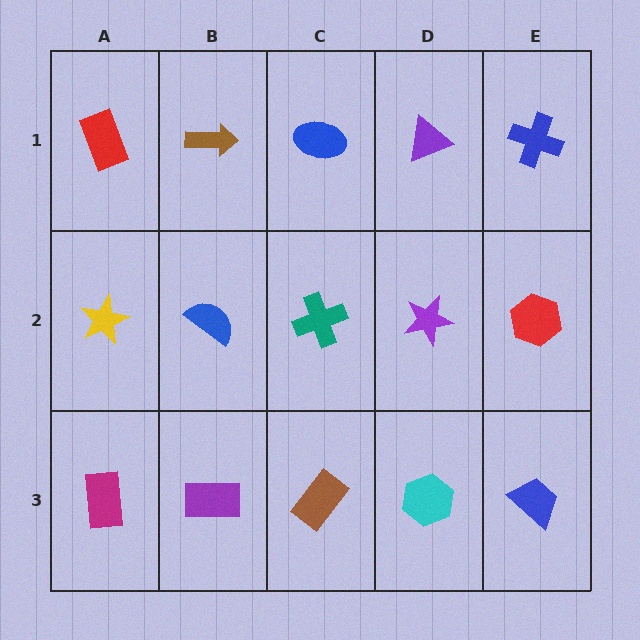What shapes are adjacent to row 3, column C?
A teal cross (row 2, column C), a purple rectangle (row 3, column B), a cyan hexagon (row 3, column D).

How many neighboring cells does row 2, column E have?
3.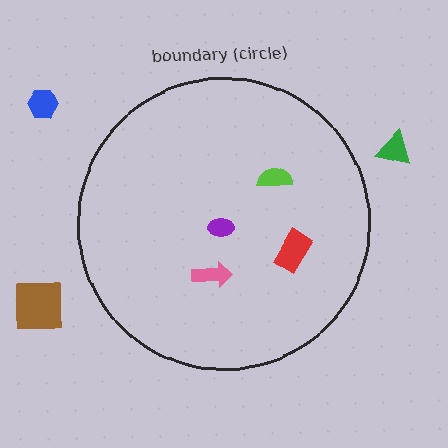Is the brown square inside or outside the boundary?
Outside.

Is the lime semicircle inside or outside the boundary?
Inside.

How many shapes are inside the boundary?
4 inside, 3 outside.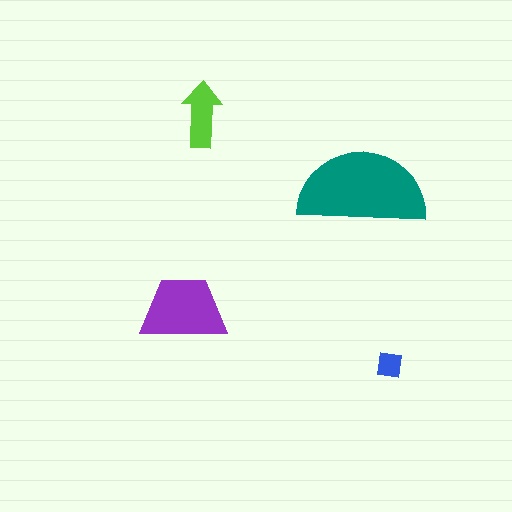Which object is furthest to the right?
The blue square is rightmost.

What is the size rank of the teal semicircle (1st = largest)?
1st.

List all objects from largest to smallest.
The teal semicircle, the purple trapezoid, the lime arrow, the blue square.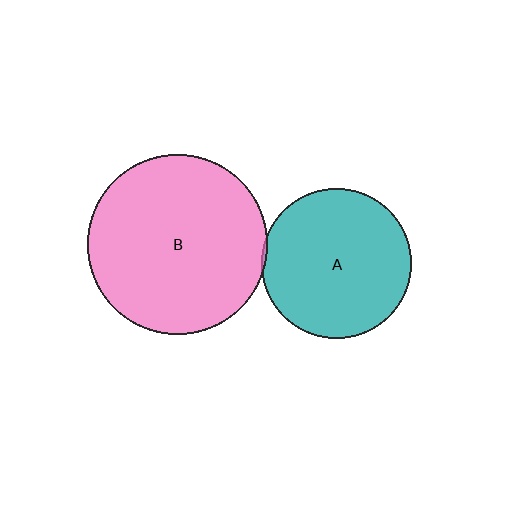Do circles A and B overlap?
Yes.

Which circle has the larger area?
Circle B (pink).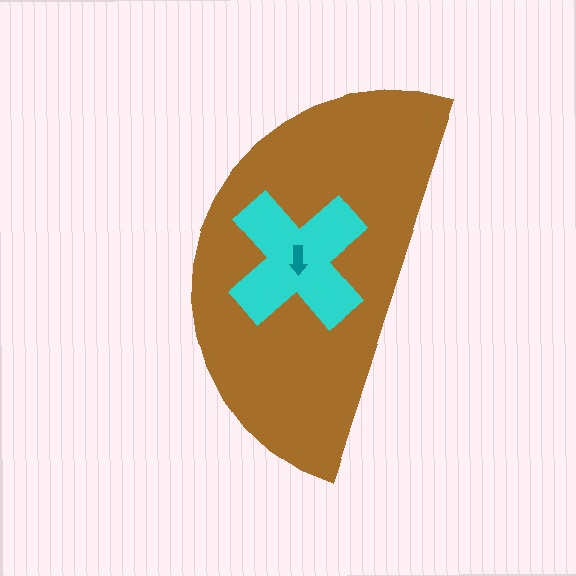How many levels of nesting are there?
3.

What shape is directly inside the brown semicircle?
The cyan cross.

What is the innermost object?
The teal arrow.